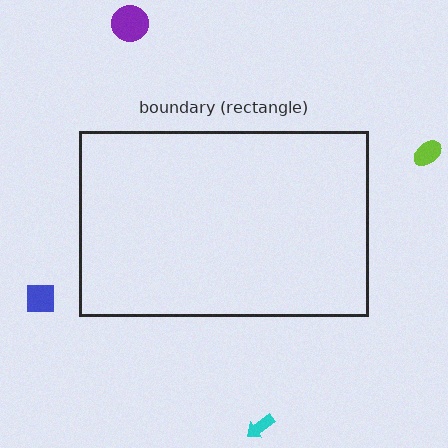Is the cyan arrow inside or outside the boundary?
Outside.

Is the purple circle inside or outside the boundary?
Outside.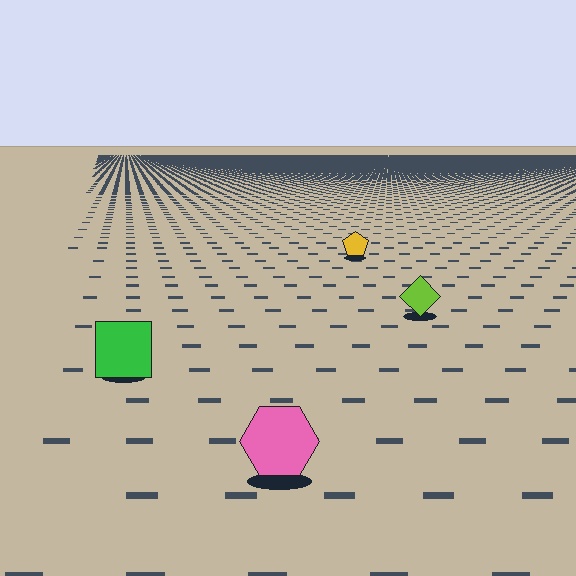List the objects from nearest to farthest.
From nearest to farthest: the pink hexagon, the green square, the lime diamond, the yellow pentagon.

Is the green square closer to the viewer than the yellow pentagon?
Yes. The green square is closer — you can tell from the texture gradient: the ground texture is coarser near it.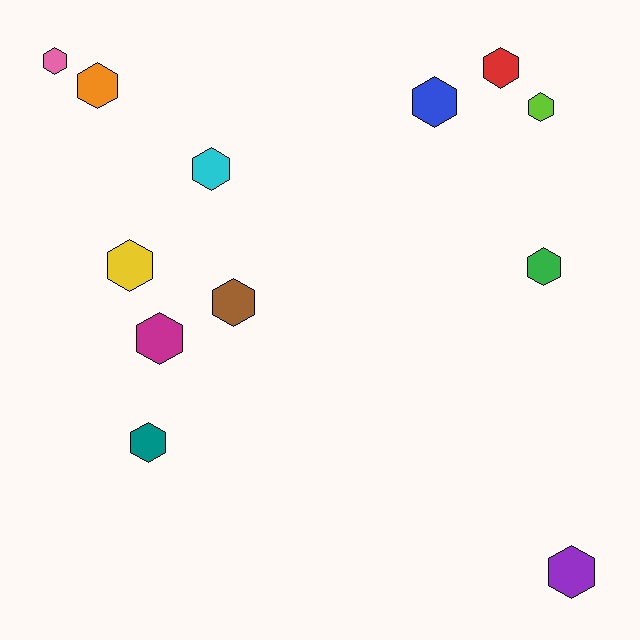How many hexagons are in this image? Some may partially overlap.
There are 12 hexagons.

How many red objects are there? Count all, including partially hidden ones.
There is 1 red object.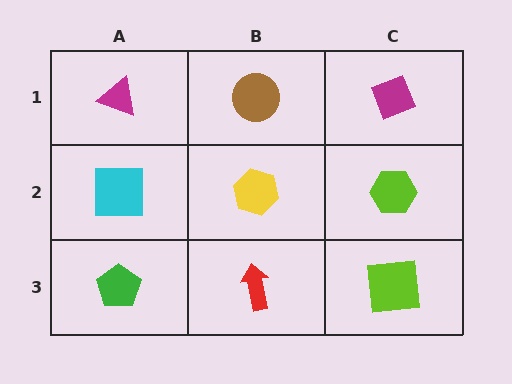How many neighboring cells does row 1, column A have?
2.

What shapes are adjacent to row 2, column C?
A magenta diamond (row 1, column C), a lime square (row 3, column C), a yellow hexagon (row 2, column B).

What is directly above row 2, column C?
A magenta diamond.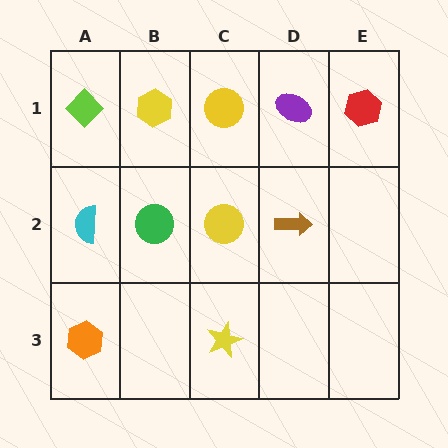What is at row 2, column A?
A cyan semicircle.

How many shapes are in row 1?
5 shapes.